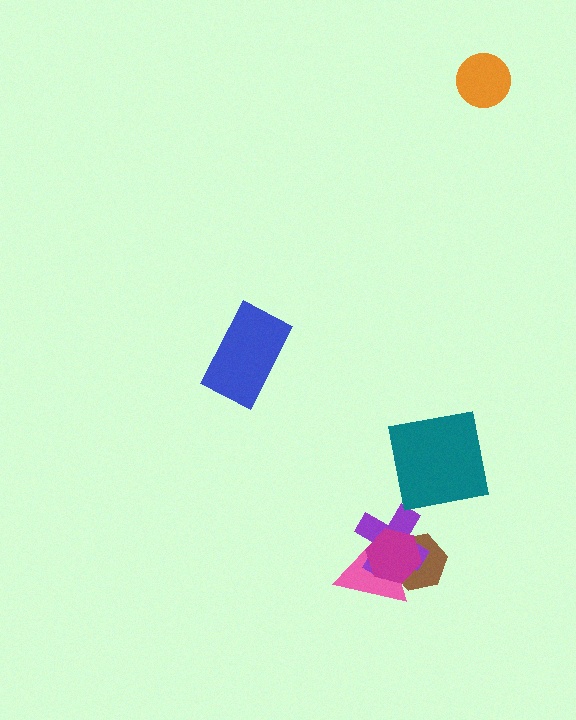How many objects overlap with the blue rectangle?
0 objects overlap with the blue rectangle.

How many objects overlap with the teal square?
0 objects overlap with the teal square.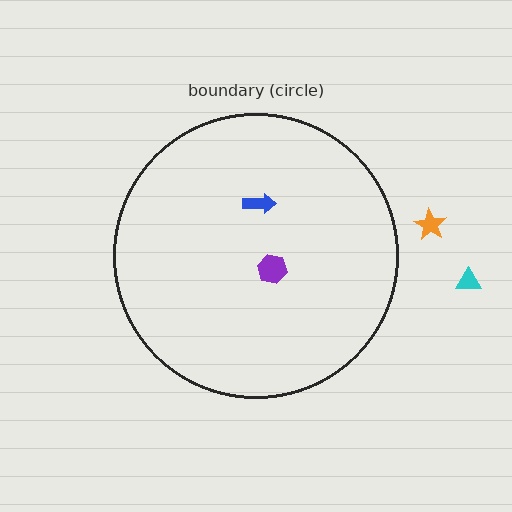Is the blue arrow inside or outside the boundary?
Inside.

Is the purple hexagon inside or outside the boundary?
Inside.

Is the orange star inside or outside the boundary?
Outside.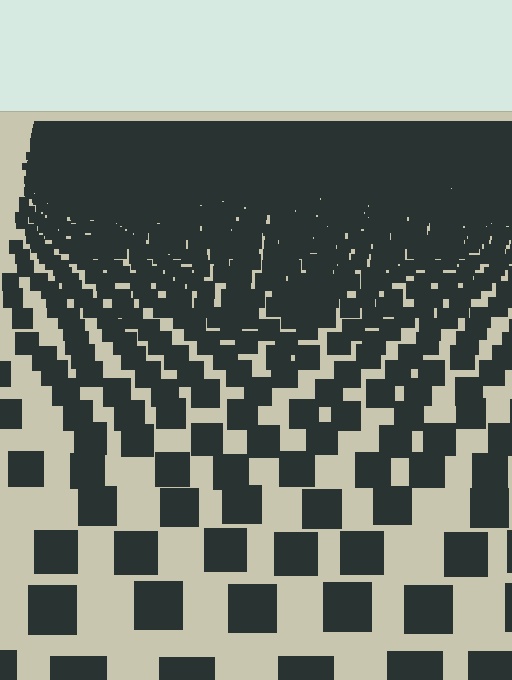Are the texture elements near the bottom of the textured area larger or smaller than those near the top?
Larger. Near the bottom, elements are closer to the viewer and appear at a bigger on-screen size.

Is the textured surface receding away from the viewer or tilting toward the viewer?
The surface is receding away from the viewer. Texture elements get smaller and denser toward the top.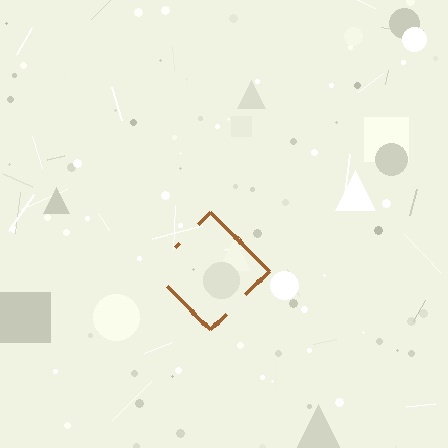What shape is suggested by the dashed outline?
The dashed outline suggests a diamond.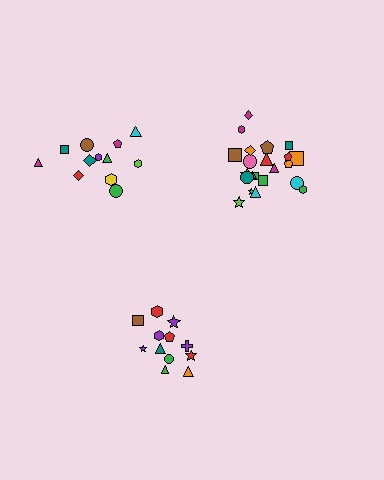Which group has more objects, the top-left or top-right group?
The top-right group.